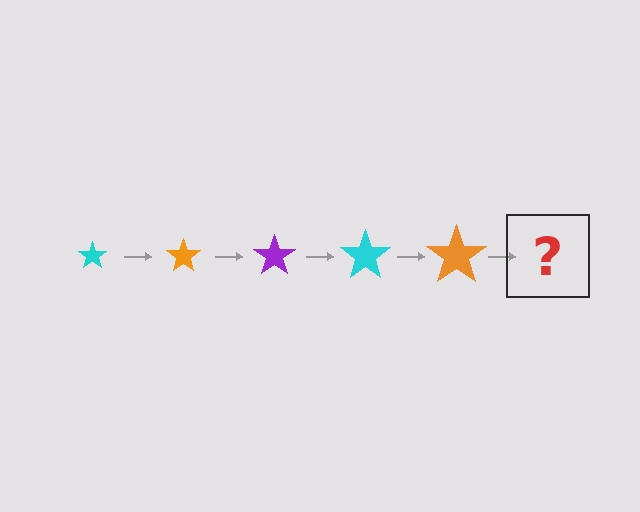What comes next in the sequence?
The next element should be a purple star, larger than the previous one.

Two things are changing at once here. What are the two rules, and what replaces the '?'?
The two rules are that the star grows larger each step and the color cycles through cyan, orange, and purple. The '?' should be a purple star, larger than the previous one.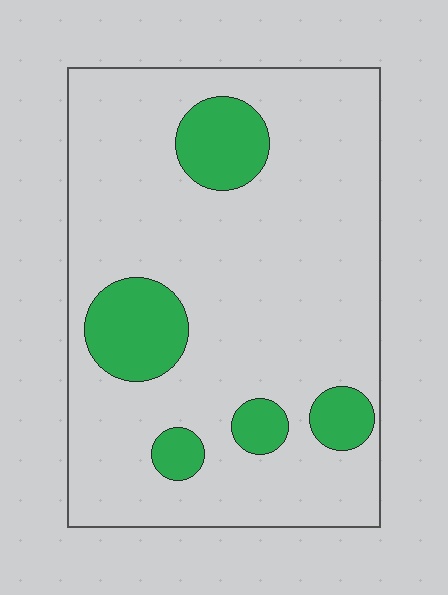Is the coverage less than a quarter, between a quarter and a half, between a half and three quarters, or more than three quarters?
Less than a quarter.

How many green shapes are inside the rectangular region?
5.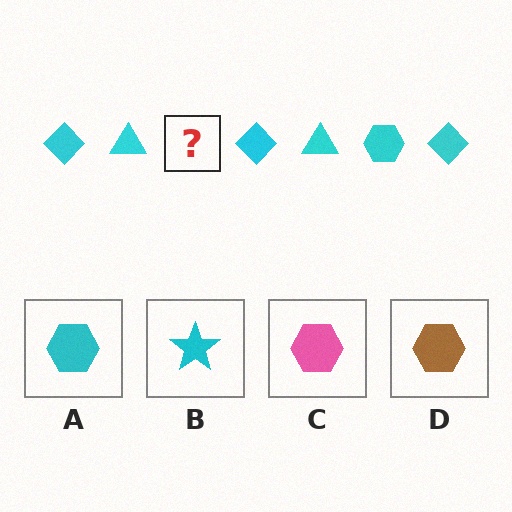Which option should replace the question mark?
Option A.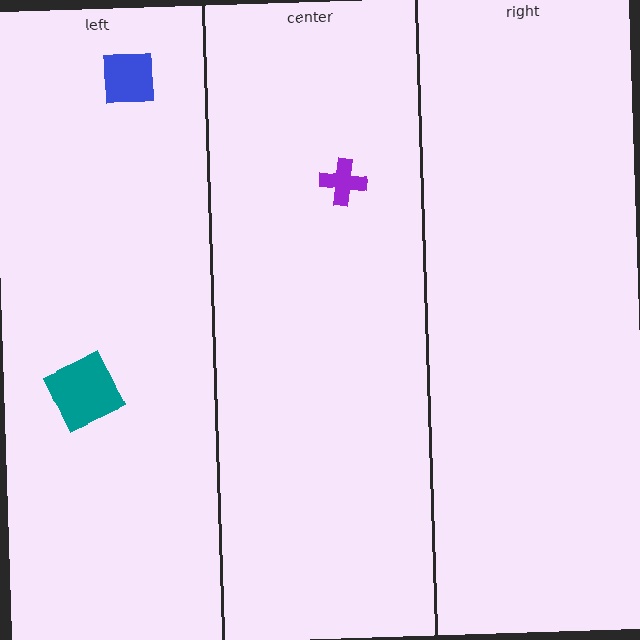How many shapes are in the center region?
1.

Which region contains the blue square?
The left region.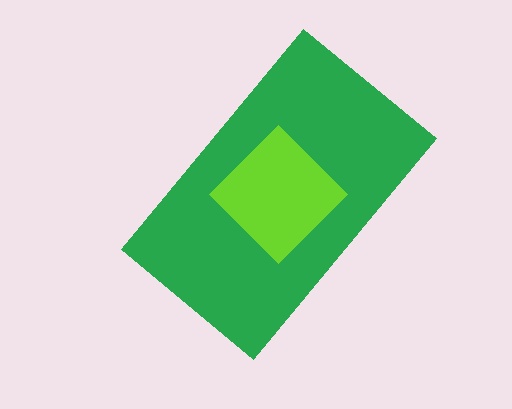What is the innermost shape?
The lime diamond.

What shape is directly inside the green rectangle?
The lime diamond.